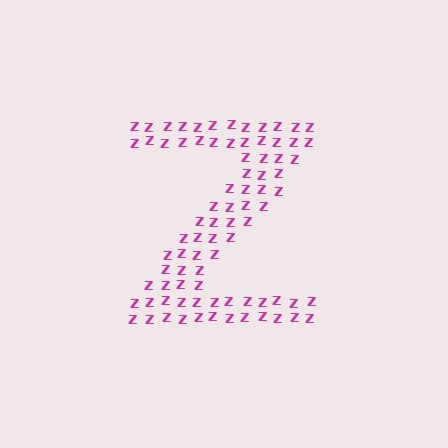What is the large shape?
The large shape is the letter Z.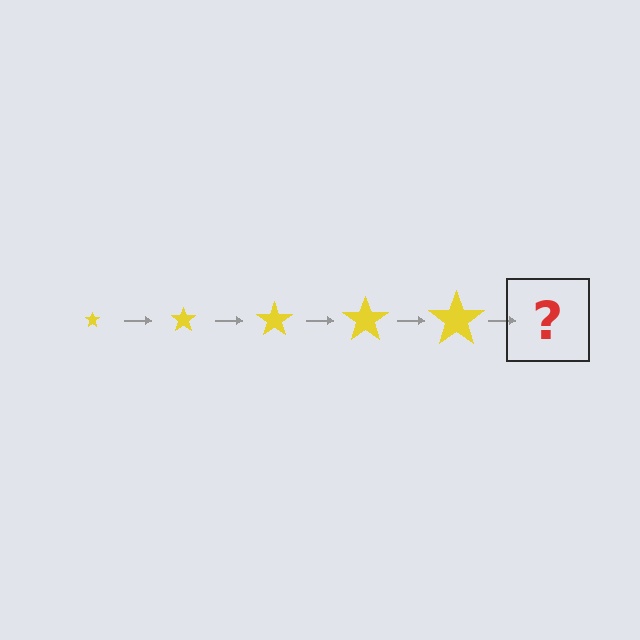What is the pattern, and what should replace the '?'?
The pattern is that the star gets progressively larger each step. The '?' should be a yellow star, larger than the previous one.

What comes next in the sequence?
The next element should be a yellow star, larger than the previous one.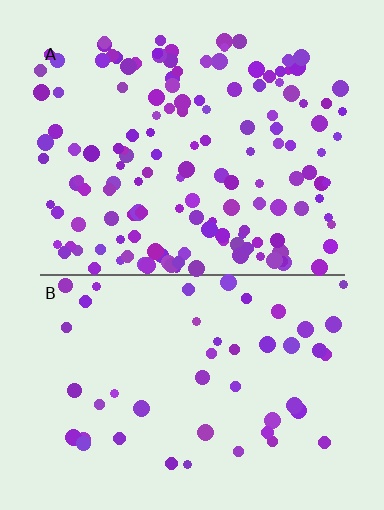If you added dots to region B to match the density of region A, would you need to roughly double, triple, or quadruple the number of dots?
Approximately triple.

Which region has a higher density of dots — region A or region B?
A (the top).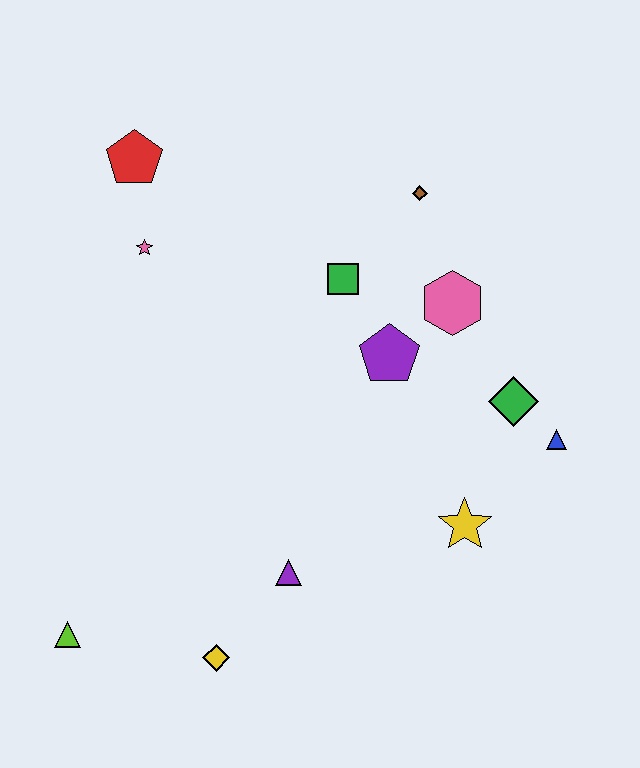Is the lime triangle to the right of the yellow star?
No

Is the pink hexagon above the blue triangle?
Yes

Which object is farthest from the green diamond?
The lime triangle is farthest from the green diamond.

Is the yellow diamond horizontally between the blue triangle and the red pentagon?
Yes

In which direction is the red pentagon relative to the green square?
The red pentagon is to the left of the green square.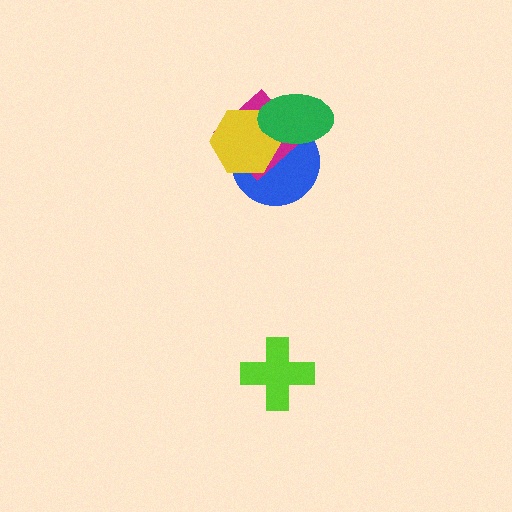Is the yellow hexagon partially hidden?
Yes, it is partially covered by another shape.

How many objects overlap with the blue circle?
3 objects overlap with the blue circle.